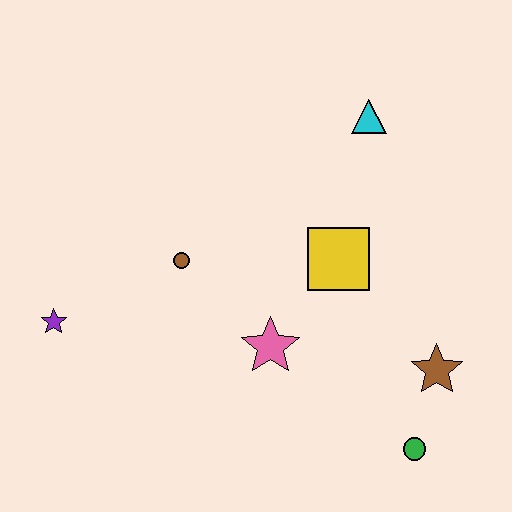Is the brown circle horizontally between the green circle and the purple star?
Yes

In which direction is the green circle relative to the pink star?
The green circle is to the right of the pink star.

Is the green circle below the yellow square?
Yes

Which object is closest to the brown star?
The green circle is closest to the brown star.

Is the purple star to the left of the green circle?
Yes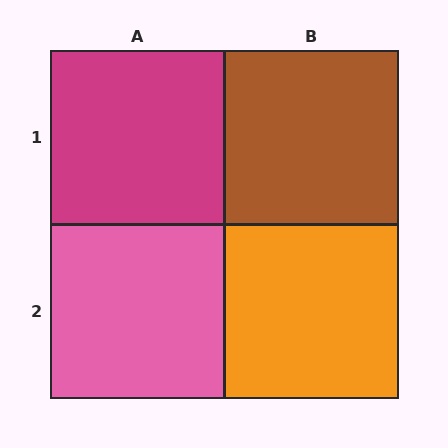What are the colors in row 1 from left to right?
Magenta, brown.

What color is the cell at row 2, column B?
Orange.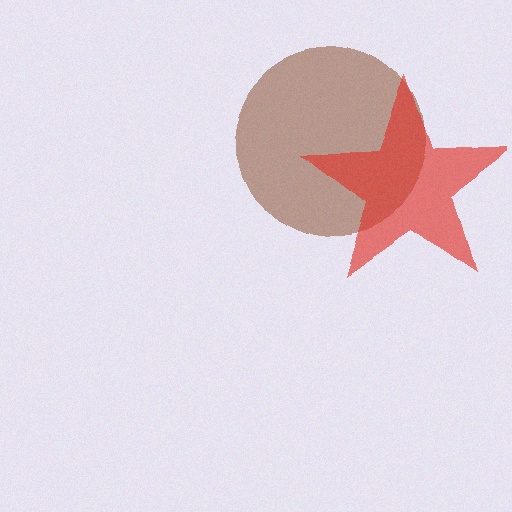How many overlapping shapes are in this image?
There are 2 overlapping shapes in the image.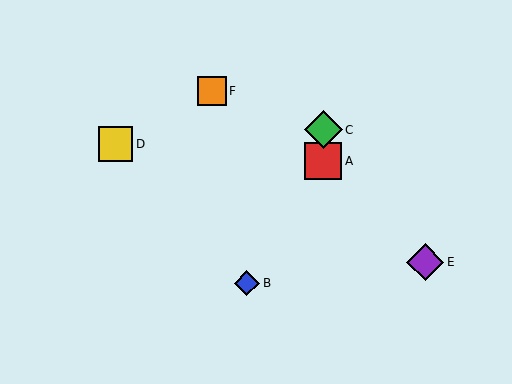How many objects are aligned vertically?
2 objects (A, C) are aligned vertically.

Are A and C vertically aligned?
Yes, both are at x≈323.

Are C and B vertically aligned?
No, C is at x≈323 and B is at x≈247.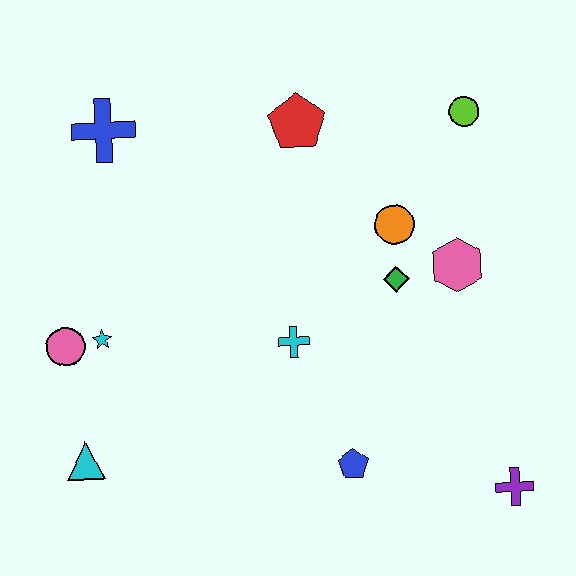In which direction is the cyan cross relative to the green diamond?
The cyan cross is to the left of the green diamond.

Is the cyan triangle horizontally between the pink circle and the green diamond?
Yes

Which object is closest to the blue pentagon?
The cyan cross is closest to the blue pentagon.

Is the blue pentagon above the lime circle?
No